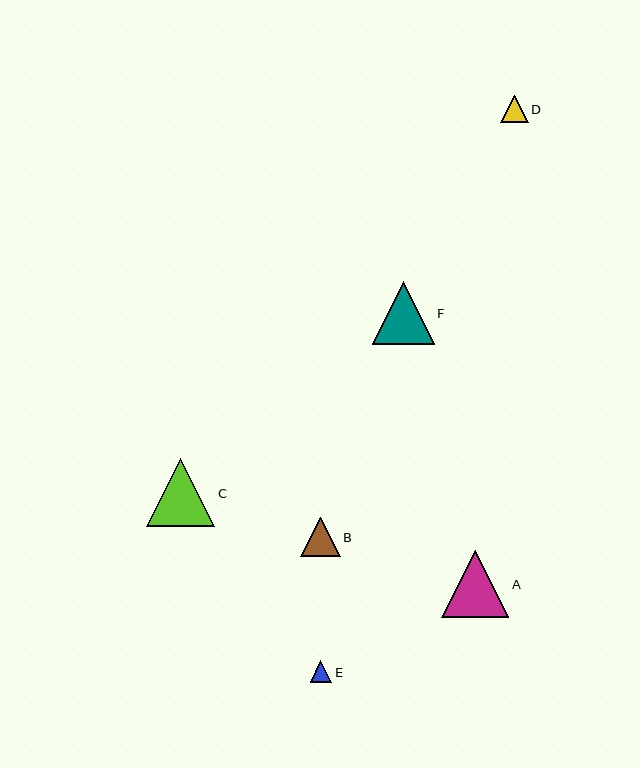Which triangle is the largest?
Triangle C is the largest with a size of approximately 68 pixels.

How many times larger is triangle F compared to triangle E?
Triangle F is approximately 2.9 times the size of triangle E.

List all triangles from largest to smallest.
From largest to smallest: C, A, F, B, D, E.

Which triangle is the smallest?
Triangle E is the smallest with a size of approximately 22 pixels.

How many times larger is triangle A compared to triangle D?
Triangle A is approximately 2.4 times the size of triangle D.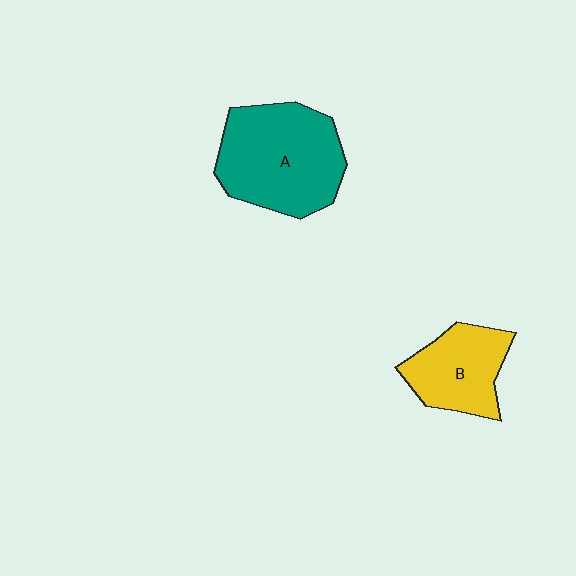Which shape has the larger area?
Shape A (teal).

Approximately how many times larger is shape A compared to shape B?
Approximately 1.6 times.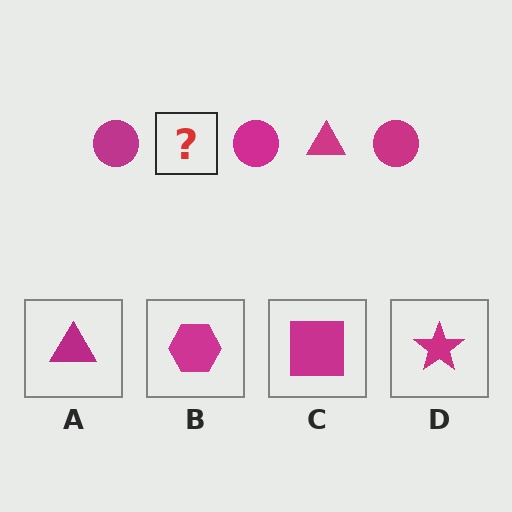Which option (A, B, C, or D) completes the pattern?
A.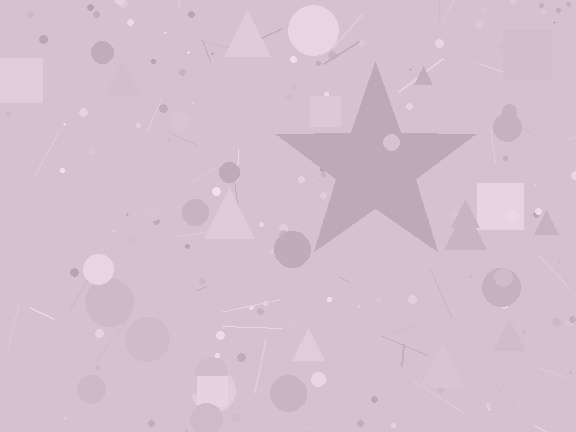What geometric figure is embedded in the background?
A star is embedded in the background.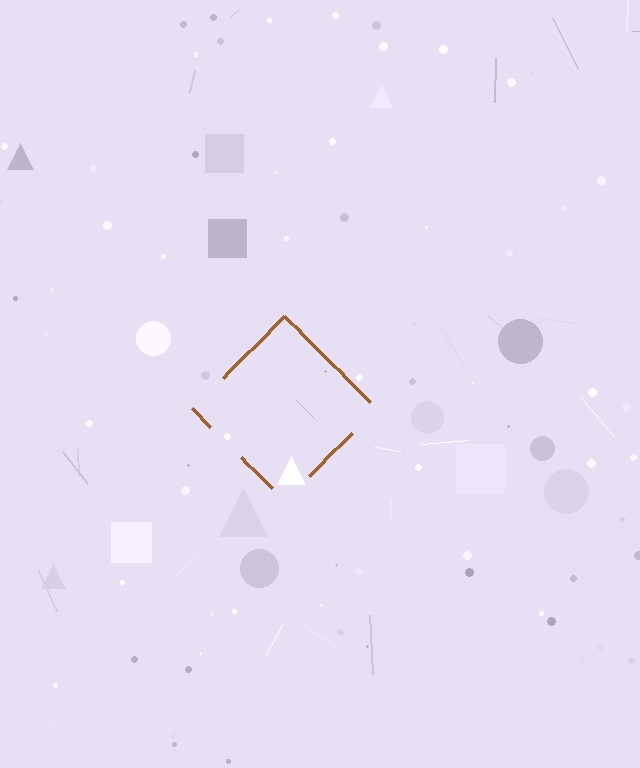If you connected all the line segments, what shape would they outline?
They would outline a diamond.